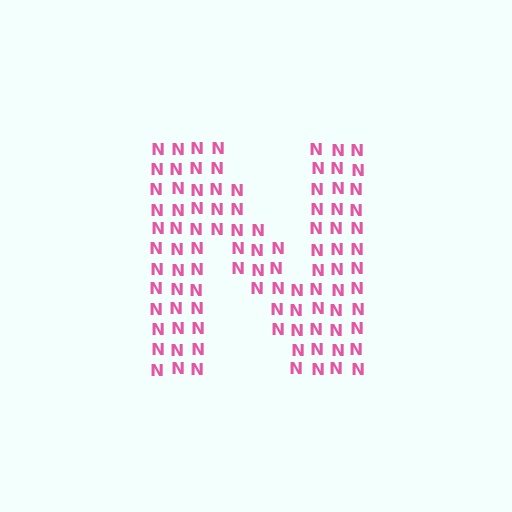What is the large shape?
The large shape is the letter N.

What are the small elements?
The small elements are letter N's.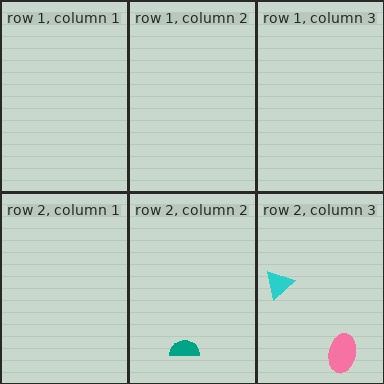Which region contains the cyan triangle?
The row 2, column 3 region.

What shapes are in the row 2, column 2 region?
The teal semicircle.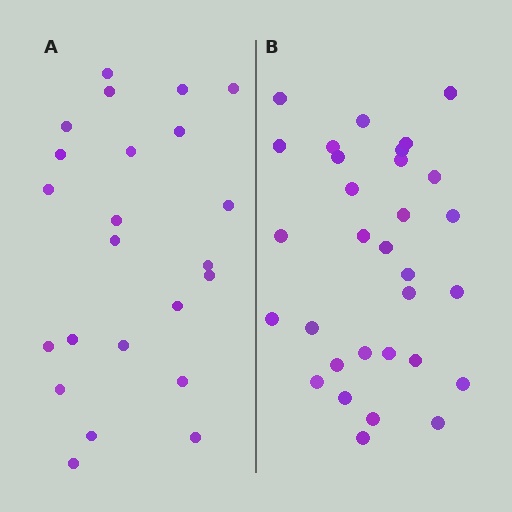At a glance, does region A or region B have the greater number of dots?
Region B (the right region) has more dots.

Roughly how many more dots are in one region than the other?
Region B has roughly 8 or so more dots than region A.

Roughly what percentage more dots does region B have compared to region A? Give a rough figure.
About 35% more.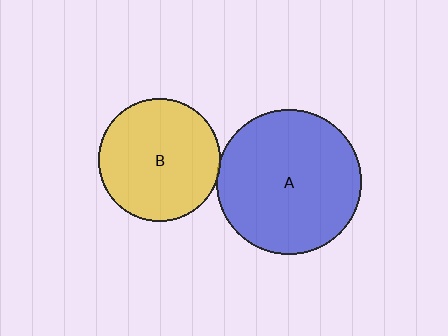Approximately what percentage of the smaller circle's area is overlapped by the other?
Approximately 5%.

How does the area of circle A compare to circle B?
Approximately 1.4 times.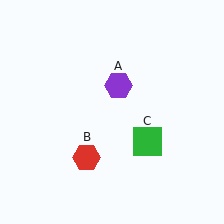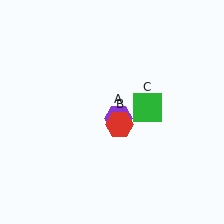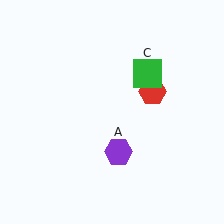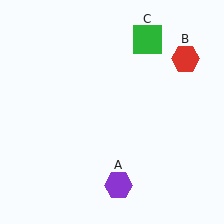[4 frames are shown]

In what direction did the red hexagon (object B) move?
The red hexagon (object B) moved up and to the right.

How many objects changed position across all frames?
3 objects changed position: purple hexagon (object A), red hexagon (object B), green square (object C).